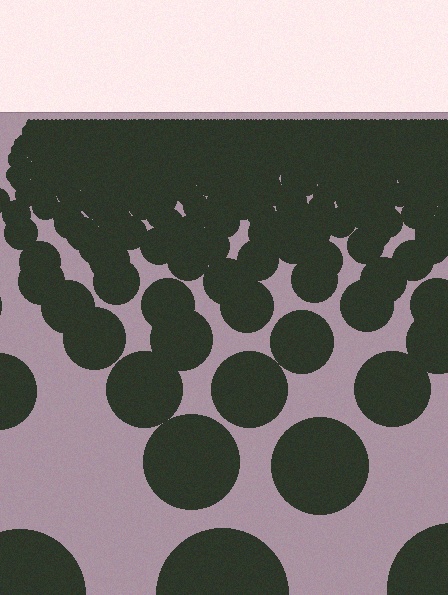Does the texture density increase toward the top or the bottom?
Density increases toward the top.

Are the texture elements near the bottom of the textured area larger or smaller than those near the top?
Larger. Near the bottom, elements are closer to the viewer and appear at a bigger on-screen size.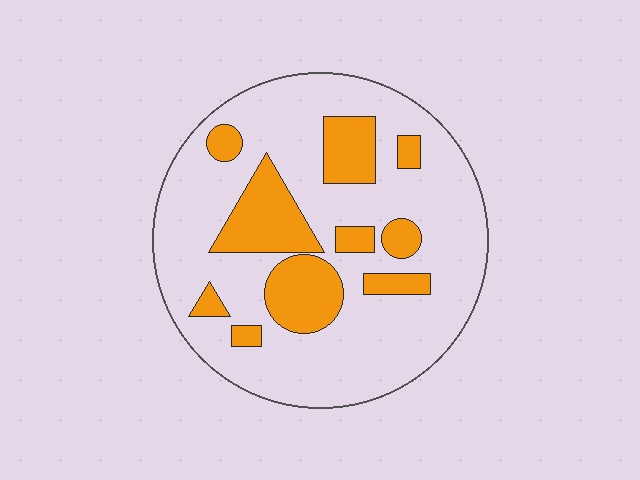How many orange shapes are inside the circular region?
10.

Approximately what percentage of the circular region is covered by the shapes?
Approximately 25%.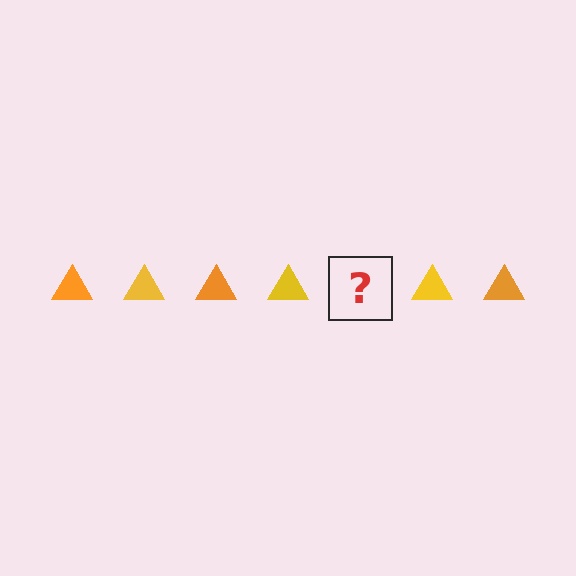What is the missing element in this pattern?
The missing element is an orange triangle.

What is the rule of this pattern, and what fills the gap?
The rule is that the pattern cycles through orange, yellow triangles. The gap should be filled with an orange triangle.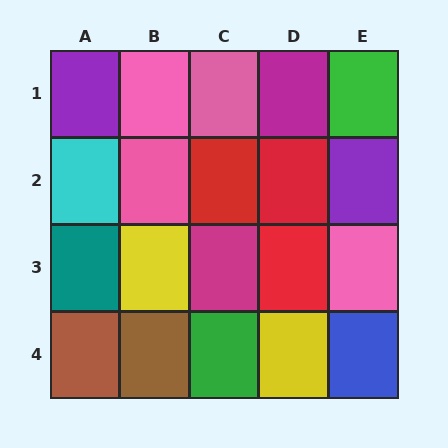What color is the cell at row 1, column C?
Pink.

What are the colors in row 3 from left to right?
Teal, yellow, magenta, red, pink.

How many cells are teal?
1 cell is teal.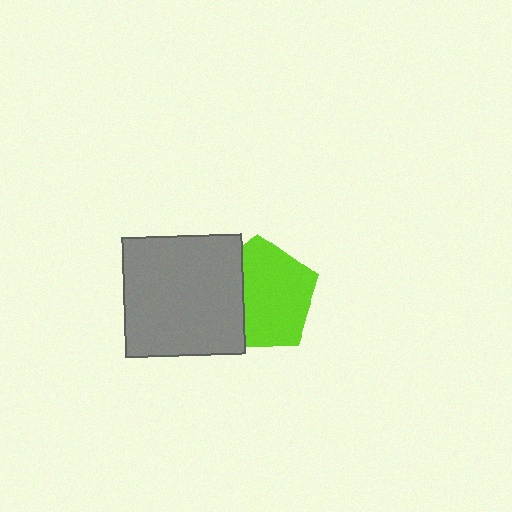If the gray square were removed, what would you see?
You would see the complete lime pentagon.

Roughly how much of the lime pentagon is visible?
Most of it is visible (roughly 68%).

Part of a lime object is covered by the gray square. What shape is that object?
It is a pentagon.